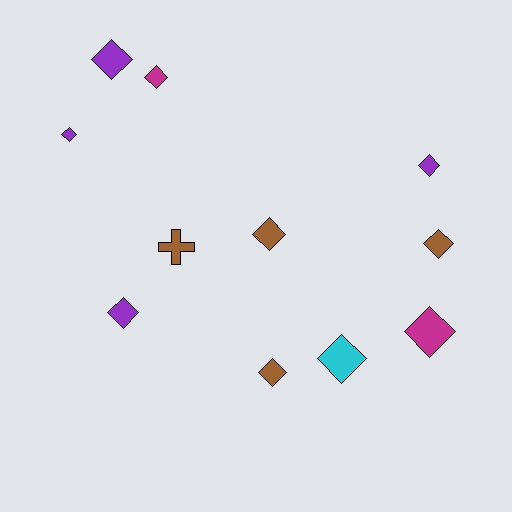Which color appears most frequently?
Brown, with 4 objects.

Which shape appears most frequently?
Diamond, with 10 objects.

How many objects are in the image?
There are 11 objects.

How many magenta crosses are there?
There are no magenta crosses.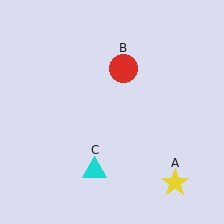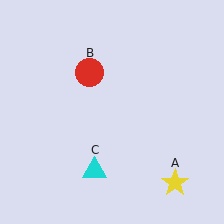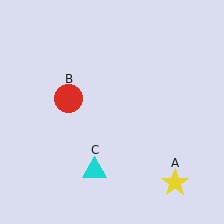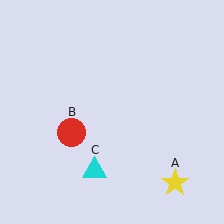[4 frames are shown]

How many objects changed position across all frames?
1 object changed position: red circle (object B).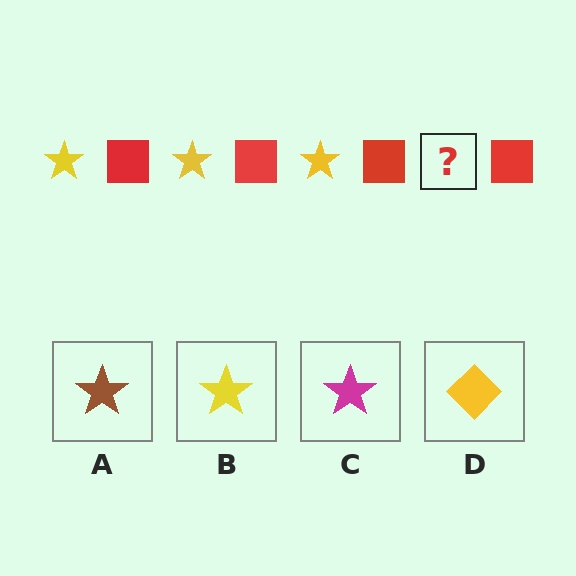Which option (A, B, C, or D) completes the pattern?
B.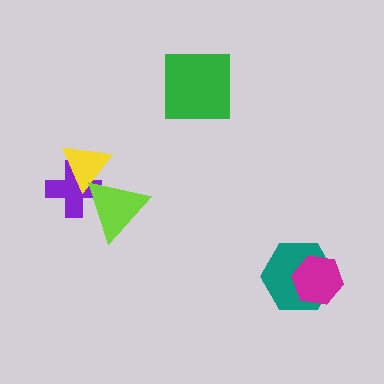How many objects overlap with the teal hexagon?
1 object overlaps with the teal hexagon.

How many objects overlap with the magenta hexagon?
1 object overlaps with the magenta hexagon.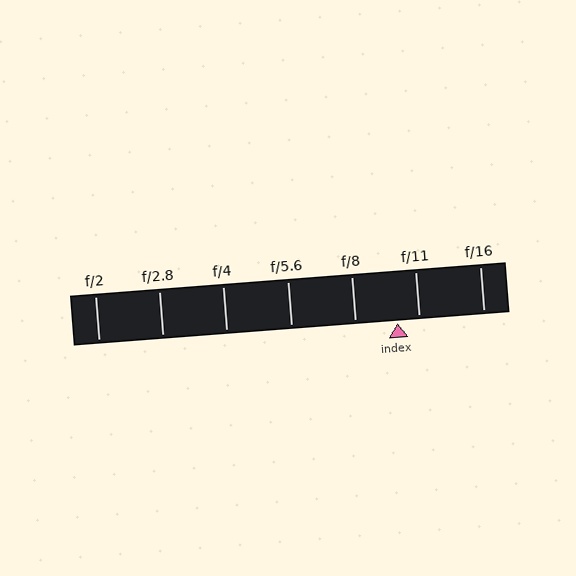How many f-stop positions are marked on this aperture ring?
There are 7 f-stop positions marked.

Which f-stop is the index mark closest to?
The index mark is closest to f/11.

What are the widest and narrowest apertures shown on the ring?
The widest aperture shown is f/2 and the narrowest is f/16.